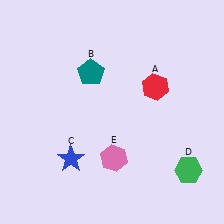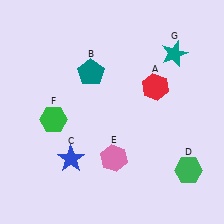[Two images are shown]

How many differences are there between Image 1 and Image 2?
There are 2 differences between the two images.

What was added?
A green hexagon (F), a teal star (G) were added in Image 2.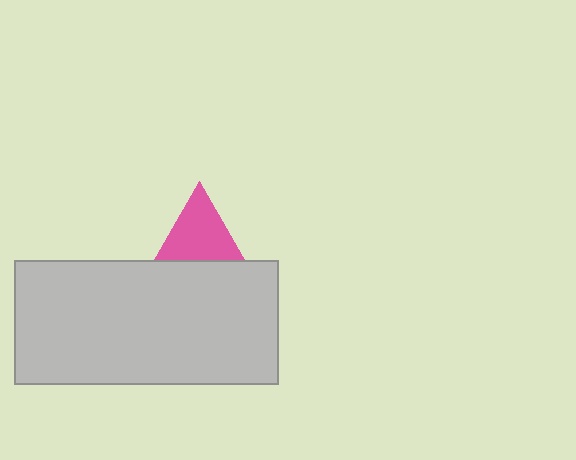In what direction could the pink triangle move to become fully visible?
The pink triangle could move up. That would shift it out from behind the light gray rectangle entirely.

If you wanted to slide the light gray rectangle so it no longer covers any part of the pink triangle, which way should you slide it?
Slide it down — that is the most direct way to separate the two shapes.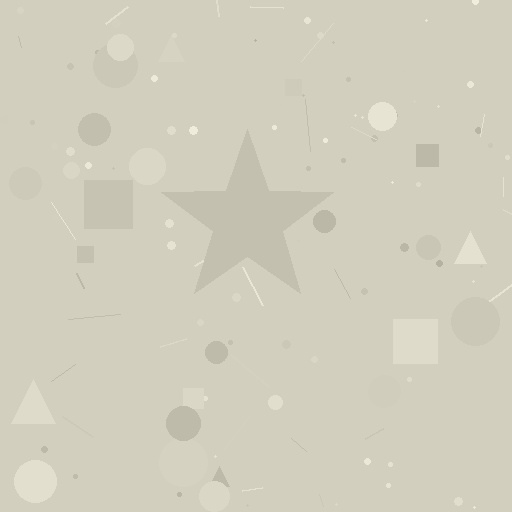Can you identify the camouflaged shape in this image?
The camouflaged shape is a star.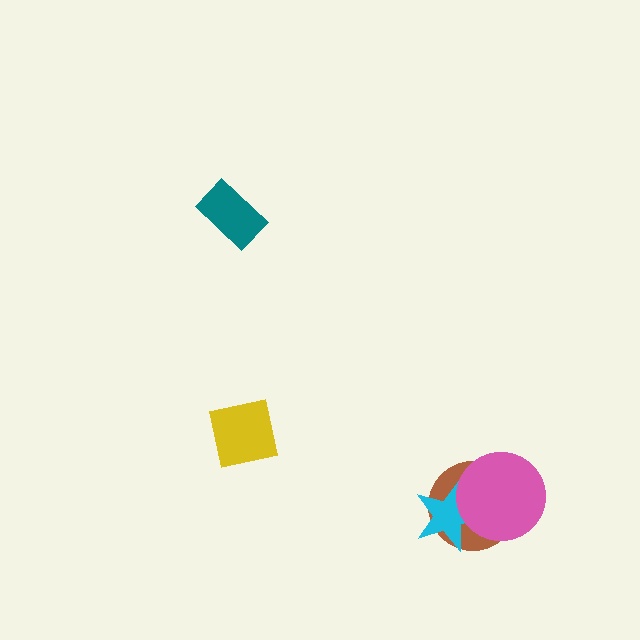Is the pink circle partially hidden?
No, no other shape covers it.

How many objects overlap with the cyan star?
2 objects overlap with the cyan star.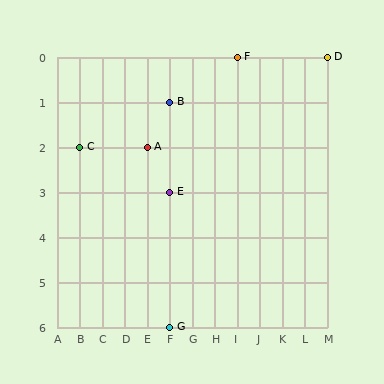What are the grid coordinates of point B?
Point B is at grid coordinates (F, 1).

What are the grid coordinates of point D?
Point D is at grid coordinates (M, 0).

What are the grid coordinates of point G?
Point G is at grid coordinates (F, 6).